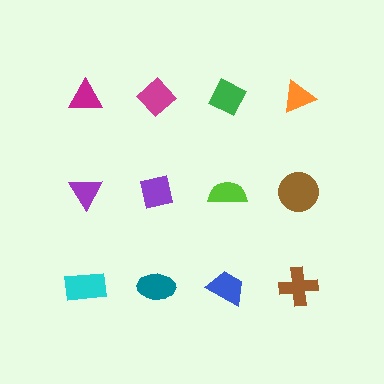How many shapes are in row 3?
4 shapes.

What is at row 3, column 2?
A teal ellipse.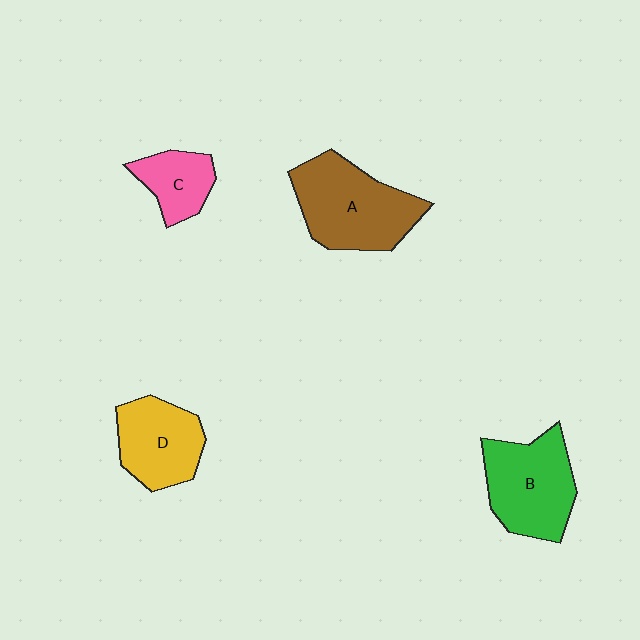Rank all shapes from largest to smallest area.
From largest to smallest: A (brown), B (green), D (yellow), C (pink).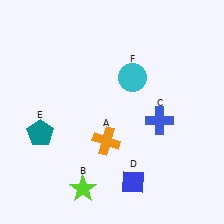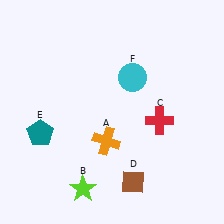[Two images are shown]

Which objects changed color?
C changed from blue to red. D changed from blue to brown.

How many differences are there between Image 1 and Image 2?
There are 2 differences between the two images.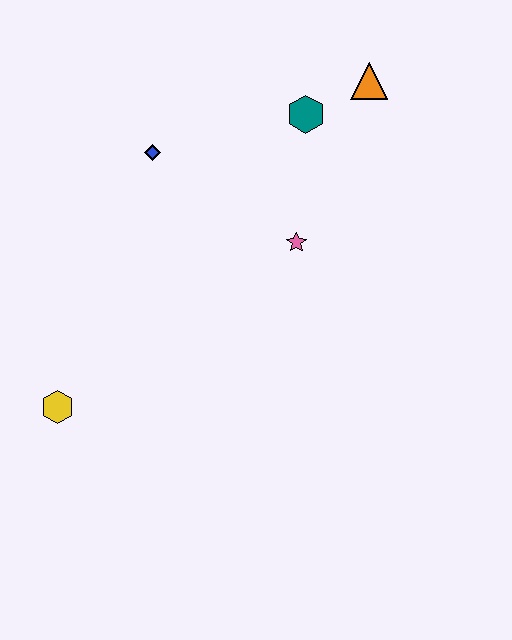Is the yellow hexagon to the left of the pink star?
Yes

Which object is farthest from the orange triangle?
The yellow hexagon is farthest from the orange triangle.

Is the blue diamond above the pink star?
Yes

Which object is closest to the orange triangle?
The teal hexagon is closest to the orange triangle.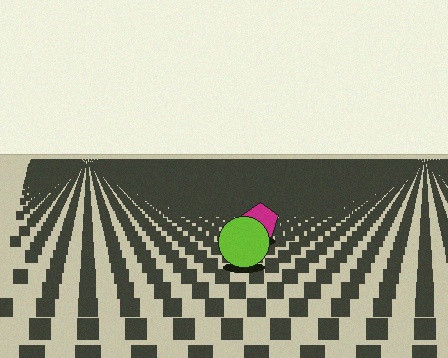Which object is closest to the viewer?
The lime circle is closest. The texture marks near it are larger and more spread out.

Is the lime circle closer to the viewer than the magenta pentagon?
Yes. The lime circle is closer — you can tell from the texture gradient: the ground texture is coarser near it.